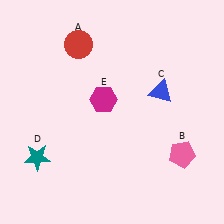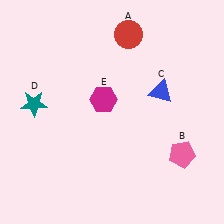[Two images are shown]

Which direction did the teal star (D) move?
The teal star (D) moved up.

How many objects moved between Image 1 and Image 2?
2 objects moved between the two images.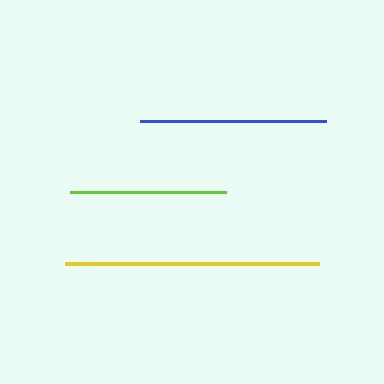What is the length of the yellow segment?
The yellow segment is approximately 254 pixels long.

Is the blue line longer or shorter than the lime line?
The blue line is longer than the lime line.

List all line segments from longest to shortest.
From longest to shortest: yellow, blue, lime.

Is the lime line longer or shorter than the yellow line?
The yellow line is longer than the lime line.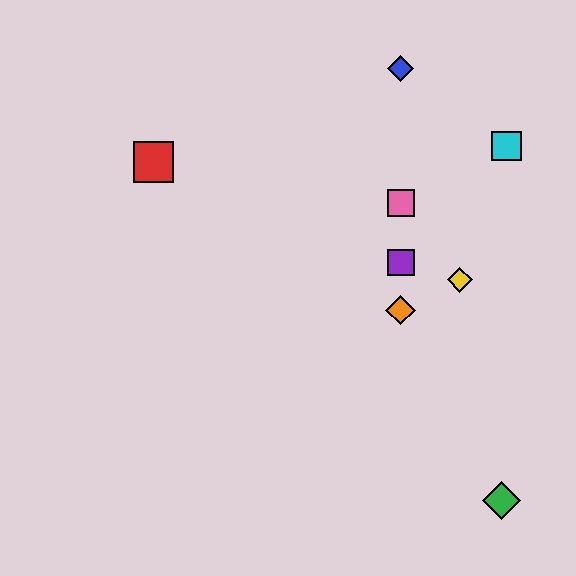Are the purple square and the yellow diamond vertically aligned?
No, the purple square is at x≈401 and the yellow diamond is at x≈460.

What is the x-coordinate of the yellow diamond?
The yellow diamond is at x≈460.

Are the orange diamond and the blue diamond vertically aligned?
Yes, both are at x≈401.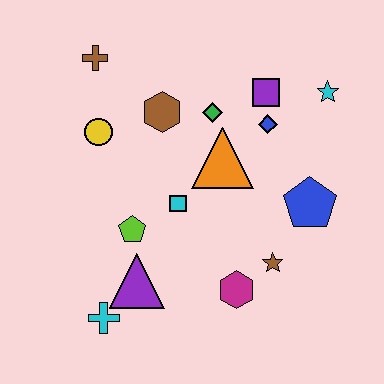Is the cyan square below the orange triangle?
Yes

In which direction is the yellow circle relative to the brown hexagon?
The yellow circle is to the left of the brown hexagon.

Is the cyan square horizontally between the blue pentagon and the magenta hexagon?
No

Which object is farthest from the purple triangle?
The cyan star is farthest from the purple triangle.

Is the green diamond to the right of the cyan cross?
Yes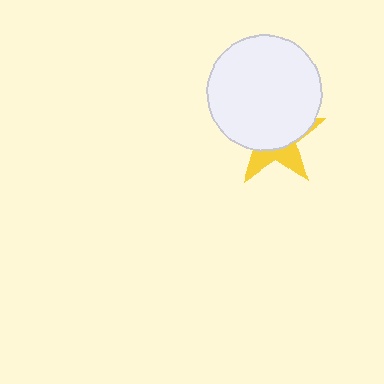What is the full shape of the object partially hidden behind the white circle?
The partially hidden object is a yellow star.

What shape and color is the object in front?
The object in front is a white circle.